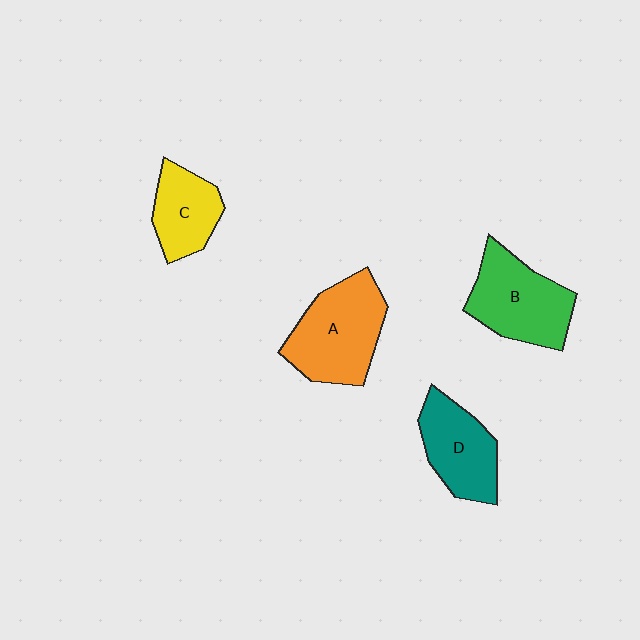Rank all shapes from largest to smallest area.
From largest to smallest: A (orange), B (green), D (teal), C (yellow).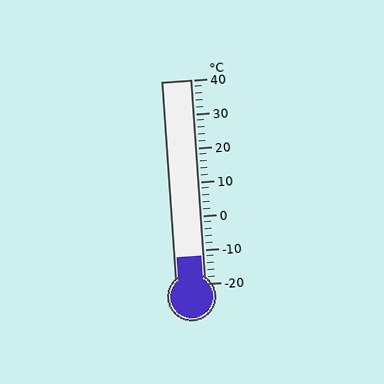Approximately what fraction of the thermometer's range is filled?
The thermometer is filled to approximately 15% of its range.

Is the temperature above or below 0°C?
The temperature is below 0°C.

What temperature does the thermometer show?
The thermometer shows approximately -12°C.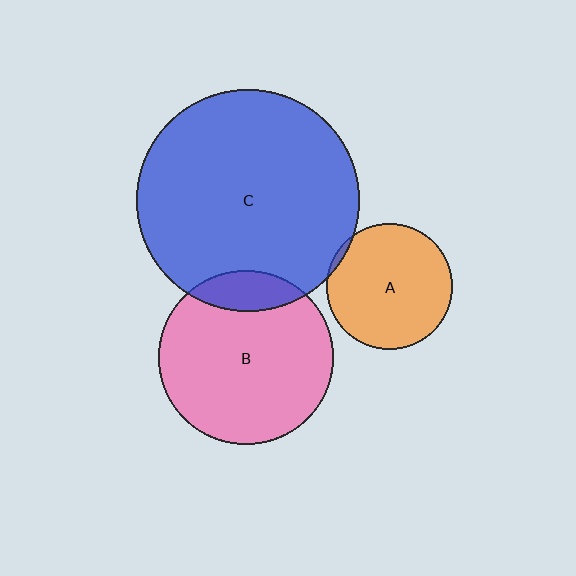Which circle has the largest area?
Circle C (blue).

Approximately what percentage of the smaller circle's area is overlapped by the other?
Approximately 5%.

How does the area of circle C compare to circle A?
Approximately 3.1 times.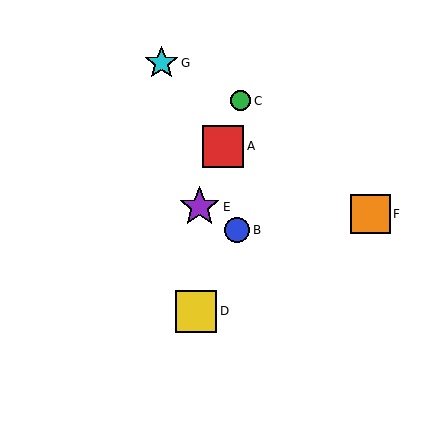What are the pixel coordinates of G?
Object G is at (161, 63).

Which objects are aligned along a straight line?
Objects A, C, E are aligned along a straight line.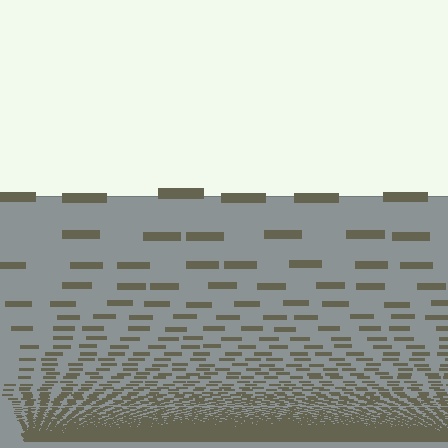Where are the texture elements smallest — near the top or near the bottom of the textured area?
Near the bottom.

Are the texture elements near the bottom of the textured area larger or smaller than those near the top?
Smaller. The gradient is inverted — elements near the bottom are smaller and denser.